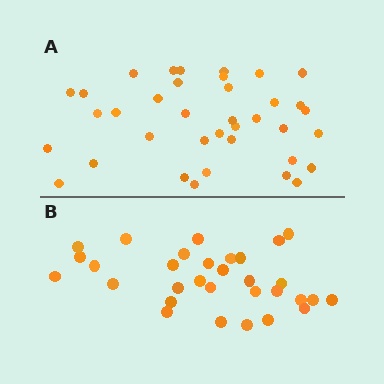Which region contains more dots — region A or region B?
Region A (the top region) has more dots.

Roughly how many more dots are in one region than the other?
Region A has about 6 more dots than region B.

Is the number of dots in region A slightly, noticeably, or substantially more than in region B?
Region A has only slightly more — the two regions are fairly close. The ratio is roughly 1.2 to 1.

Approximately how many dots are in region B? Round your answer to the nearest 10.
About 30 dots. (The exact count is 31, which rounds to 30.)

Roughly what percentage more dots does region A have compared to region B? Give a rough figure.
About 20% more.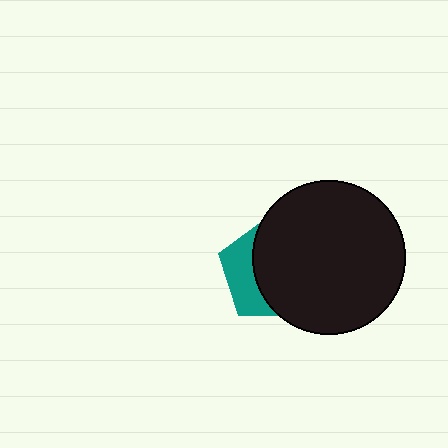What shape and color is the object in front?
The object in front is a black circle.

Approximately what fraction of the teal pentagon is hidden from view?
Roughly 67% of the teal pentagon is hidden behind the black circle.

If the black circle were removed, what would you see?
You would see the complete teal pentagon.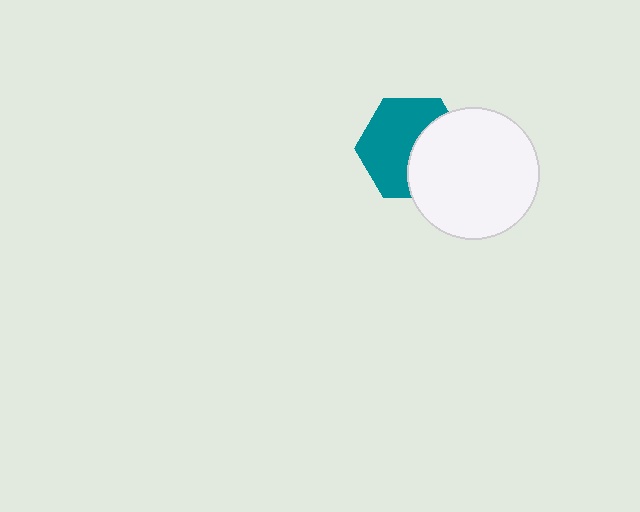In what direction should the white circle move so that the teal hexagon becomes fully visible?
The white circle should move right. That is the shortest direction to clear the overlap and leave the teal hexagon fully visible.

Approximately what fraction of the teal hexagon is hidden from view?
Roughly 41% of the teal hexagon is hidden behind the white circle.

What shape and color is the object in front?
The object in front is a white circle.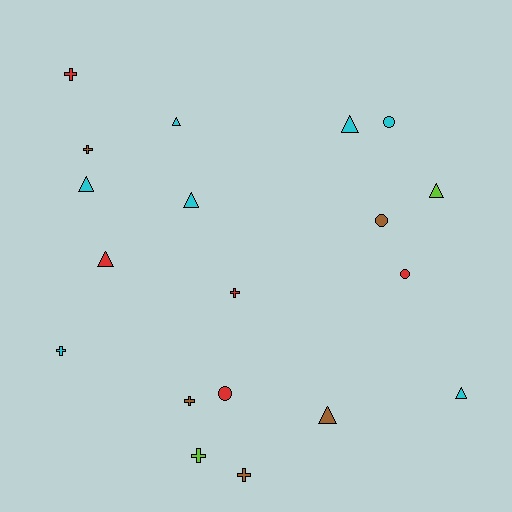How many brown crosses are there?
There are 3 brown crosses.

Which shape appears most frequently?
Triangle, with 8 objects.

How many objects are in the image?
There are 19 objects.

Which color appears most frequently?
Cyan, with 7 objects.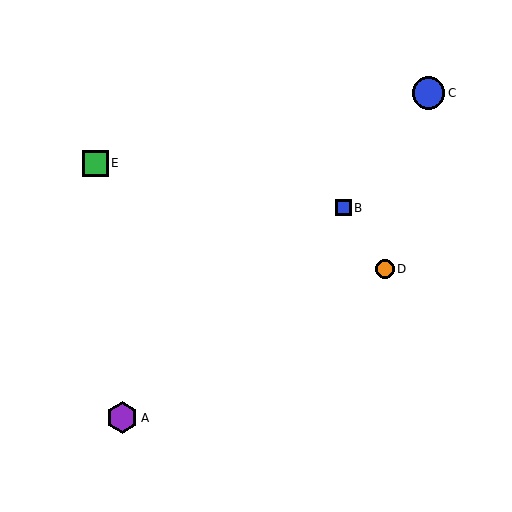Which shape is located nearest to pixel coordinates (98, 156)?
The green square (labeled E) at (95, 163) is nearest to that location.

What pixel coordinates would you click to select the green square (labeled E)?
Click at (95, 163) to select the green square E.